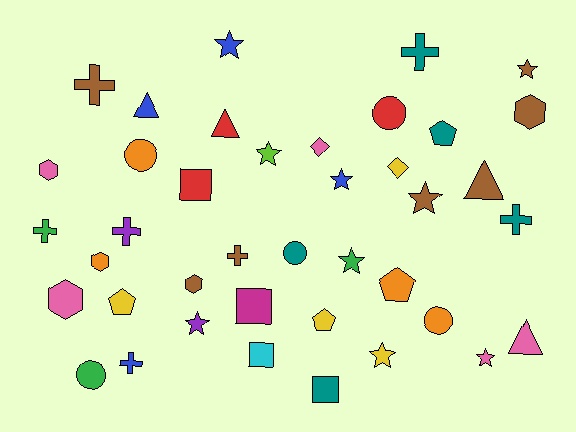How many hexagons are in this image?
There are 5 hexagons.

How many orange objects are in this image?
There are 4 orange objects.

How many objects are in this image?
There are 40 objects.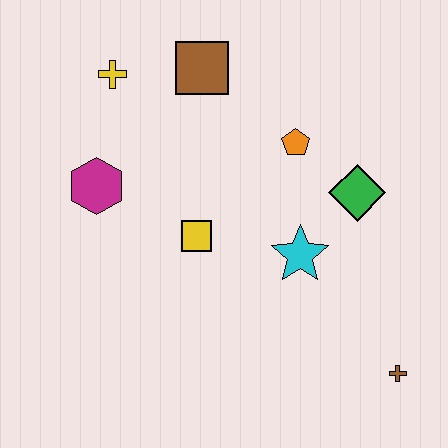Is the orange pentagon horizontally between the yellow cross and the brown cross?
Yes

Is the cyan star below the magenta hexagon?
Yes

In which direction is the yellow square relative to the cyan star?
The yellow square is to the left of the cyan star.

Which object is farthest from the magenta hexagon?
The brown cross is farthest from the magenta hexagon.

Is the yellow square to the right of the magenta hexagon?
Yes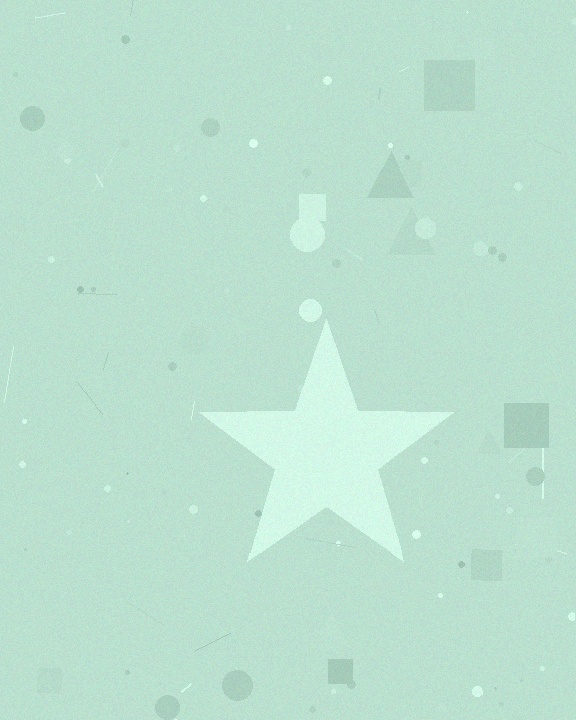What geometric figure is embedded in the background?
A star is embedded in the background.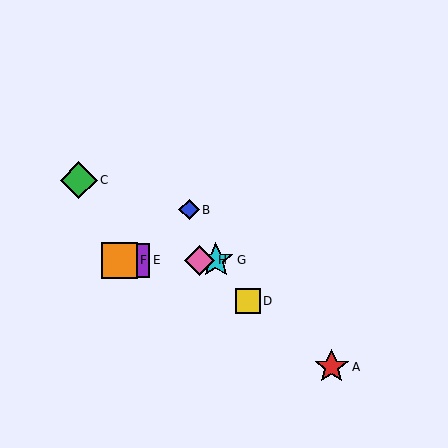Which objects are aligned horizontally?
Objects E, F, G, H are aligned horizontally.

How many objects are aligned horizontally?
4 objects (E, F, G, H) are aligned horizontally.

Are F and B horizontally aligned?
No, F is at y≈260 and B is at y≈210.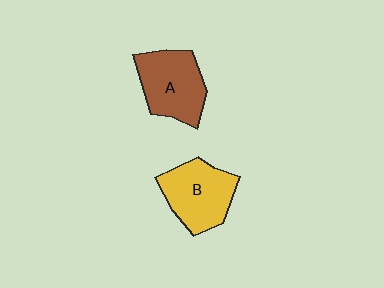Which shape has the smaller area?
Shape B (yellow).